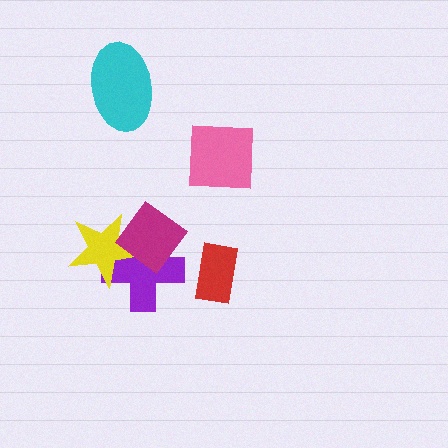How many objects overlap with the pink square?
0 objects overlap with the pink square.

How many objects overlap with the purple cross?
2 objects overlap with the purple cross.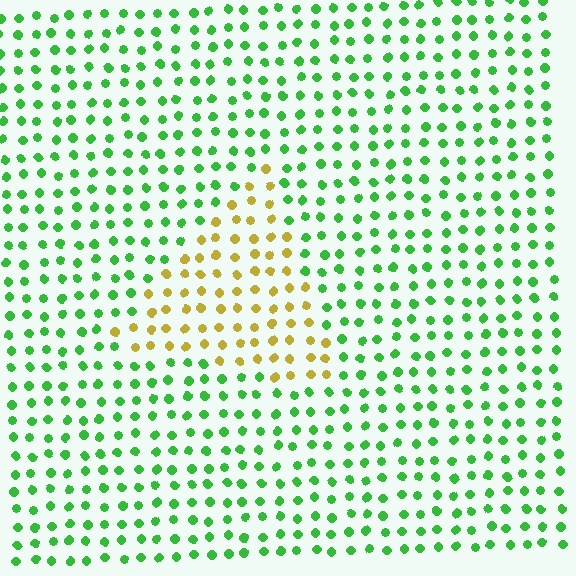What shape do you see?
I see a triangle.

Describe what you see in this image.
The image is filled with small green elements in a uniform arrangement. A triangle-shaped region is visible where the elements are tinted to a slightly different hue, forming a subtle color boundary.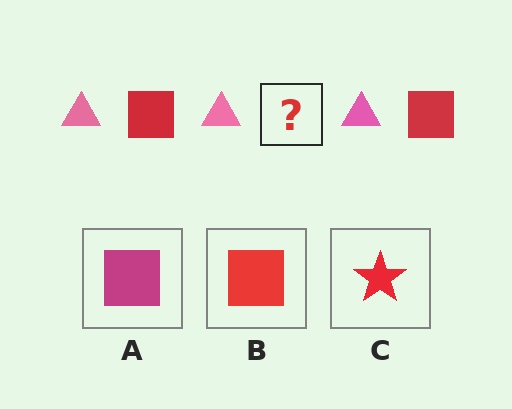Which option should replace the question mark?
Option B.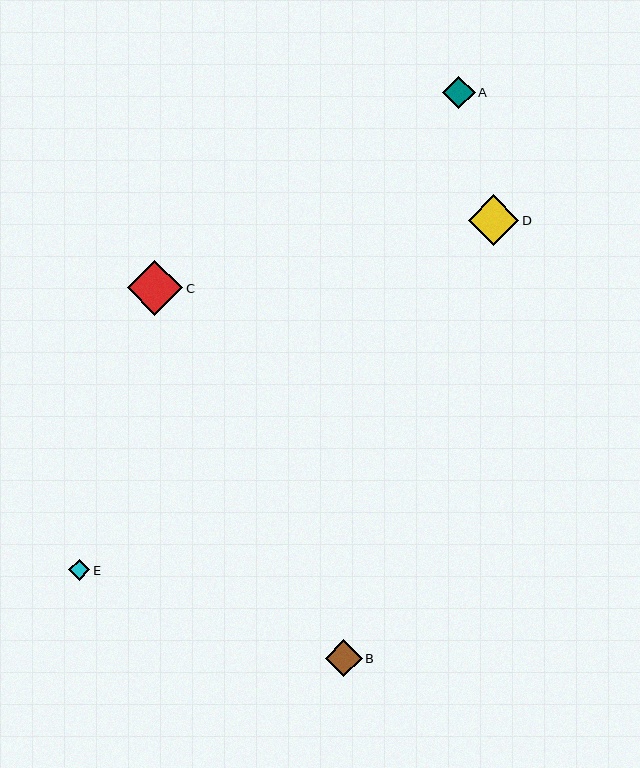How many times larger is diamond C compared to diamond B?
Diamond C is approximately 1.5 times the size of diamond B.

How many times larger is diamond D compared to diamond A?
Diamond D is approximately 1.5 times the size of diamond A.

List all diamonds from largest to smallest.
From largest to smallest: C, D, B, A, E.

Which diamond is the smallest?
Diamond E is the smallest with a size of approximately 21 pixels.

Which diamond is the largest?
Diamond C is the largest with a size of approximately 55 pixels.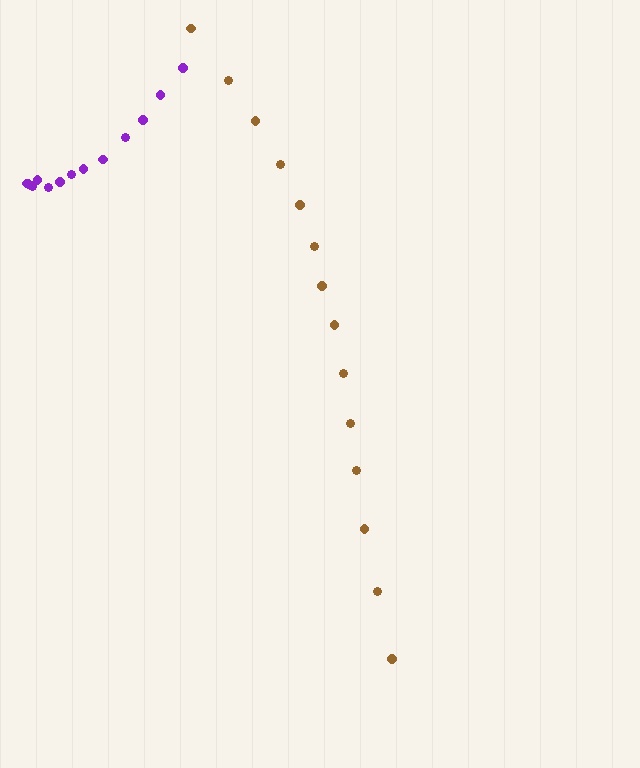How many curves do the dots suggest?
There are 2 distinct paths.